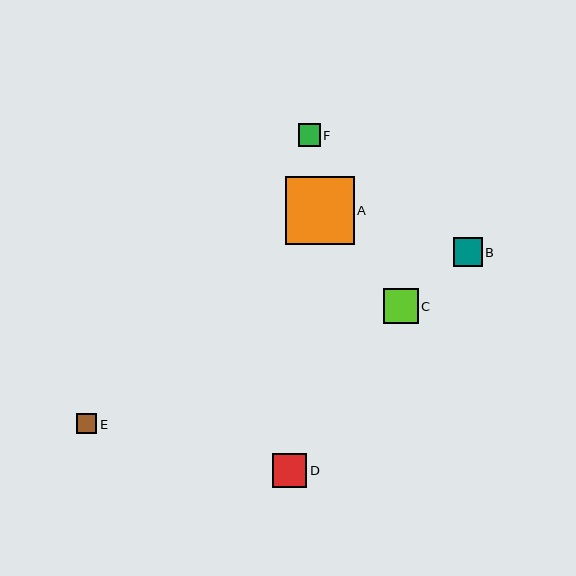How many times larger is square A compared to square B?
Square A is approximately 2.4 times the size of square B.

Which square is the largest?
Square A is the largest with a size of approximately 68 pixels.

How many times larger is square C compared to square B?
Square C is approximately 1.2 times the size of square B.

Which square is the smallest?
Square E is the smallest with a size of approximately 20 pixels.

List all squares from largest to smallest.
From largest to smallest: A, C, D, B, F, E.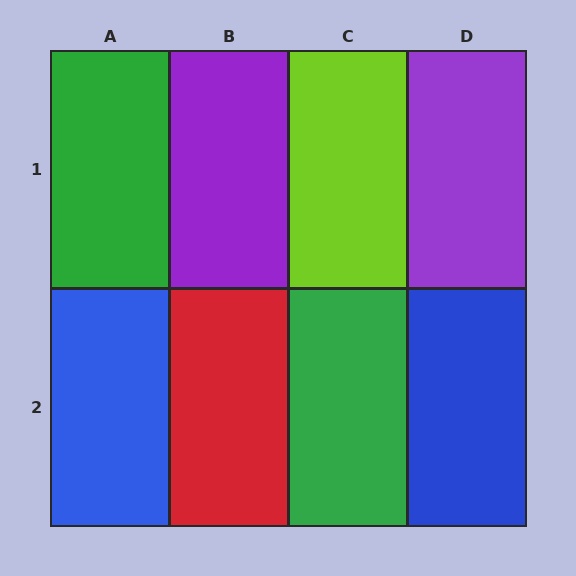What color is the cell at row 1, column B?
Purple.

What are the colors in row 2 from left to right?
Blue, red, green, blue.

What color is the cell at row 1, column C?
Lime.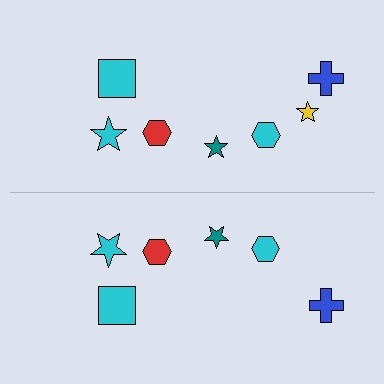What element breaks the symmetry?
A yellow star is missing from the bottom side.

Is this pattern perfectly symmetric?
No, the pattern is not perfectly symmetric. A yellow star is missing from the bottom side.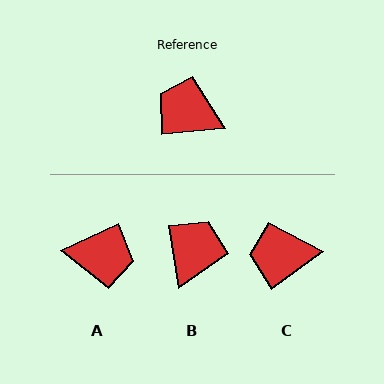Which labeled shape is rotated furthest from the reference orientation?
A, about 161 degrees away.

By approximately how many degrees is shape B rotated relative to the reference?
Approximately 87 degrees clockwise.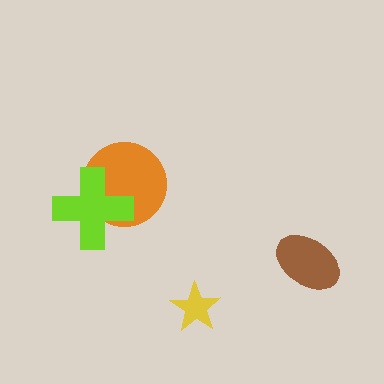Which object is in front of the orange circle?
The lime cross is in front of the orange circle.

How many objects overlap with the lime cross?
1 object overlaps with the lime cross.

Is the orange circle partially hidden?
Yes, it is partially covered by another shape.